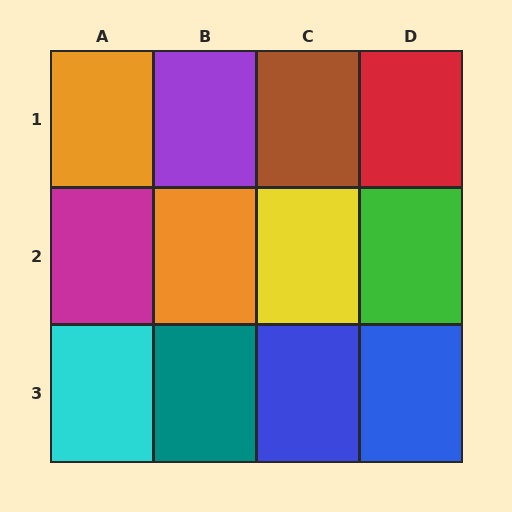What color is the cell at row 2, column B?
Orange.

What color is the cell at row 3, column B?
Teal.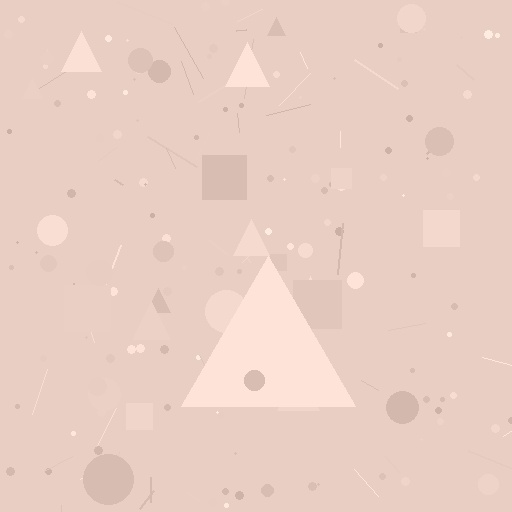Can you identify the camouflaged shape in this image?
The camouflaged shape is a triangle.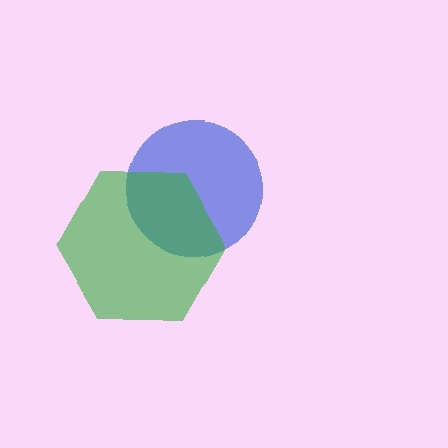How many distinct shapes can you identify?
There are 2 distinct shapes: a blue circle, a green hexagon.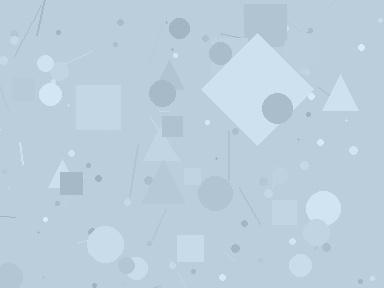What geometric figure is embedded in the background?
A diamond is embedded in the background.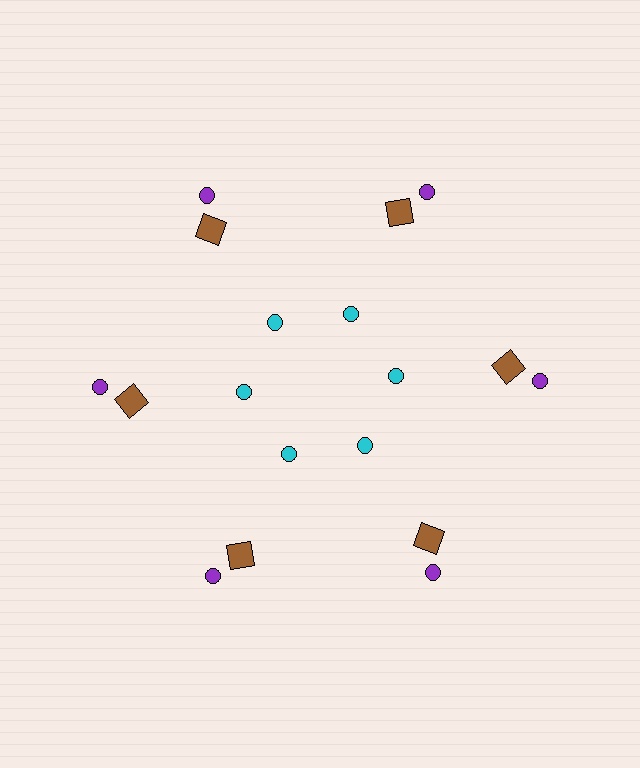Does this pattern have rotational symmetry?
Yes, this pattern has 6-fold rotational symmetry. It looks the same after rotating 60 degrees around the center.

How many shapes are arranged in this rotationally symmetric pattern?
There are 18 shapes, arranged in 6 groups of 3.